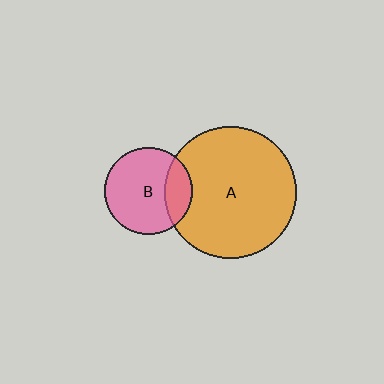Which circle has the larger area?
Circle A (orange).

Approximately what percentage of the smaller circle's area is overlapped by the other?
Approximately 20%.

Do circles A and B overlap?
Yes.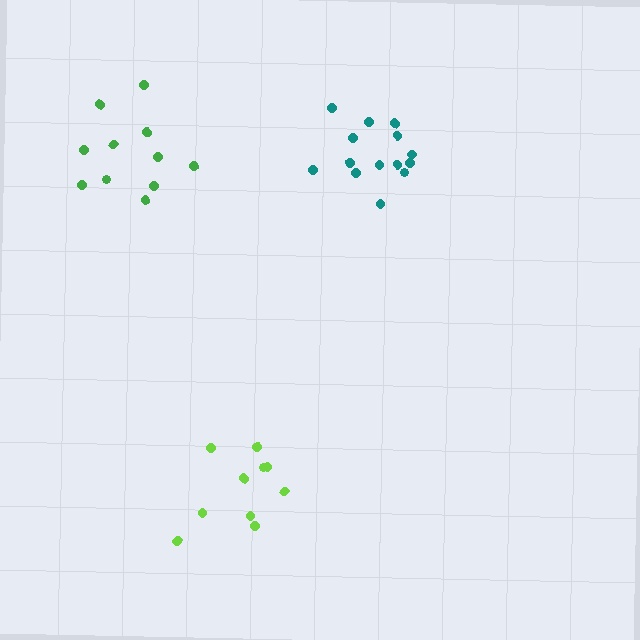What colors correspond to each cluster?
The clusters are colored: teal, green, lime.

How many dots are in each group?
Group 1: 14 dots, Group 2: 11 dots, Group 3: 10 dots (35 total).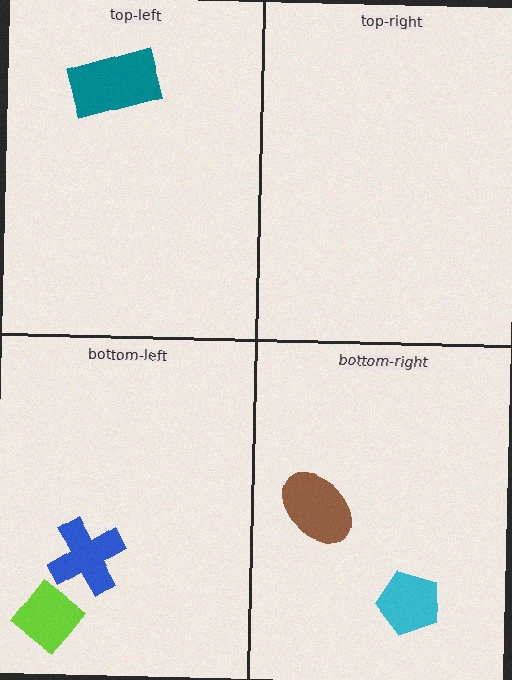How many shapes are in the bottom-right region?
2.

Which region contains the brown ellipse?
The bottom-right region.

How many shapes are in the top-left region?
1.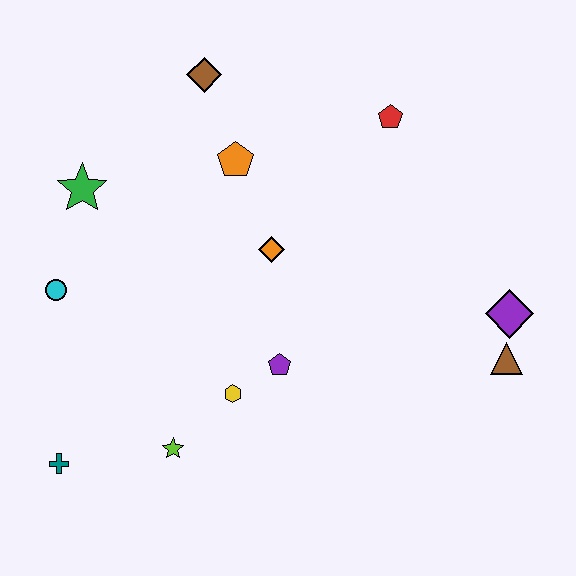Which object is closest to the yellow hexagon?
The purple pentagon is closest to the yellow hexagon.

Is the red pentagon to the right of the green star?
Yes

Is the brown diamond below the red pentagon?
No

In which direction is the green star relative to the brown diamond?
The green star is to the left of the brown diamond.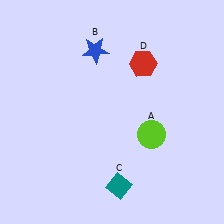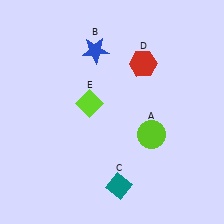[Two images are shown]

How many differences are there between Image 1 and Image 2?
There is 1 difference between the two images.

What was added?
A lime diamond (E) was added in Image 2.